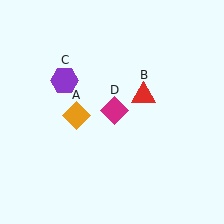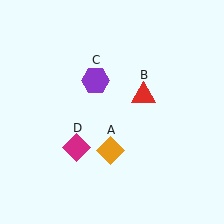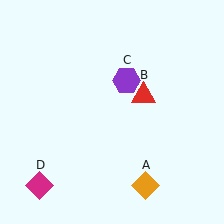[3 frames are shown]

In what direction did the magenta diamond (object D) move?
The magenta diamond (object D) moved down and to the left.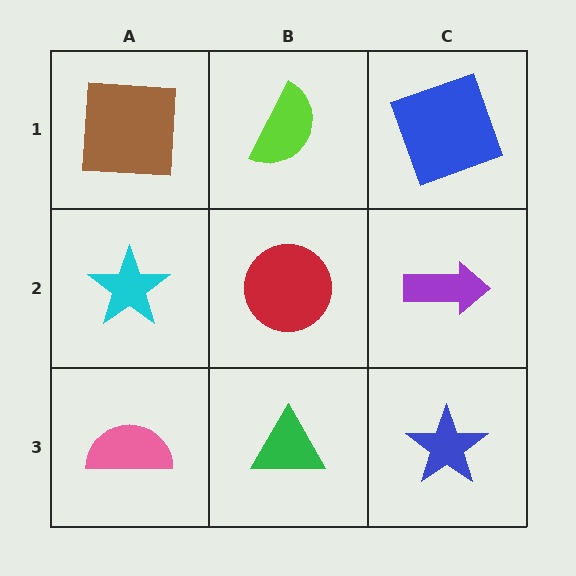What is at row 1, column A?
A brown square.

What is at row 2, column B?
A red circle.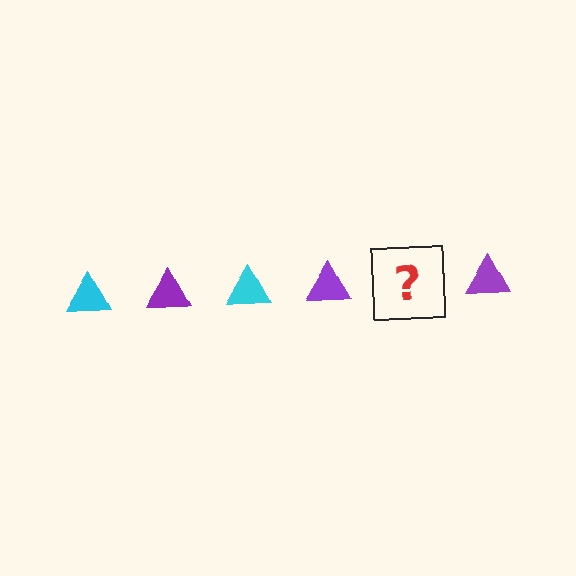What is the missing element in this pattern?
The missing element is a cyan triangle.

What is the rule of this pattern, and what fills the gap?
The rule is that the pattern cycles through cyan, purple triangles. The gap should be filled with a cyan triangle.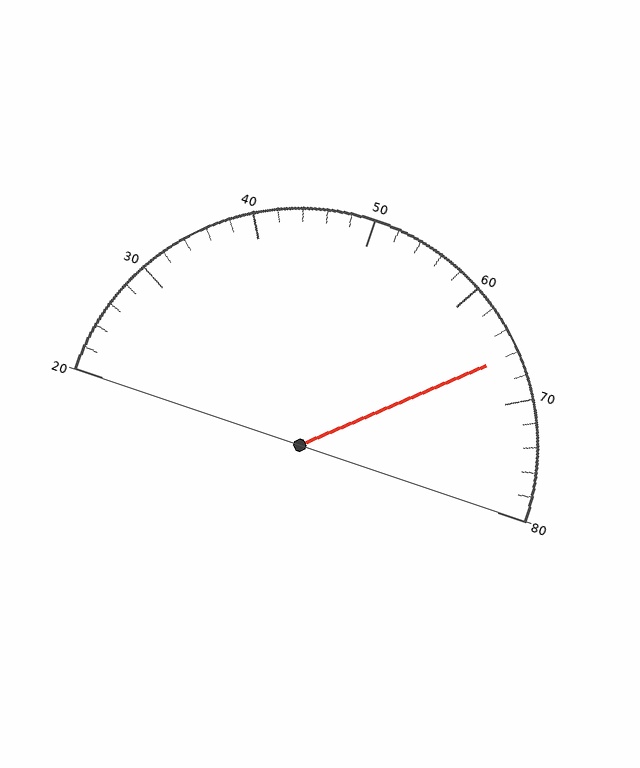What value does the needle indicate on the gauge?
The needle indicates approximately 66.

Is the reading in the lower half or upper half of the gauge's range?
The reading is in the upper half of the range (20 to 80).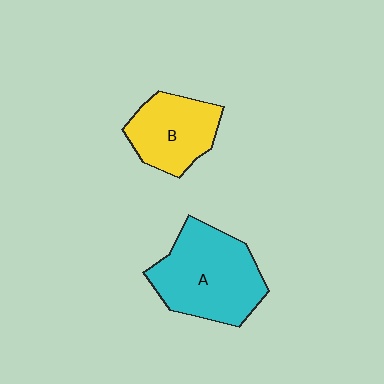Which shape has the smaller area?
Shape B (yellow).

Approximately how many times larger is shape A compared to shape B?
Approximately 1.5 times.